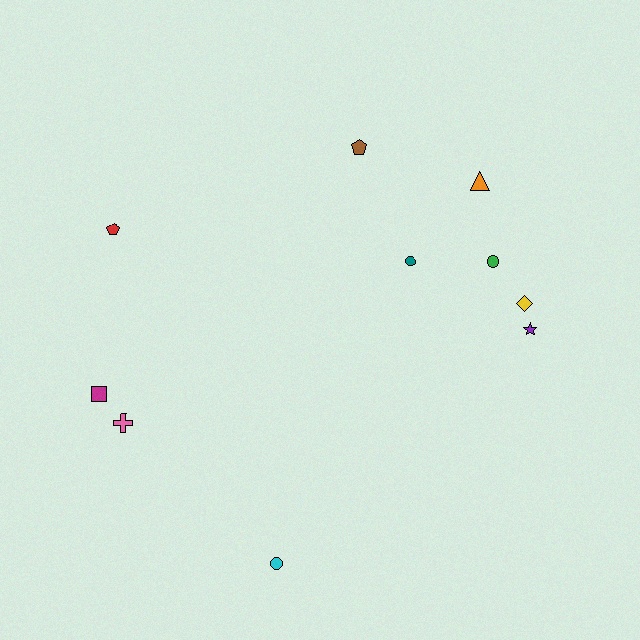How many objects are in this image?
There are 10 objects.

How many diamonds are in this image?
There is 1 diamond.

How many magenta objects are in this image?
There is 1 magenta object.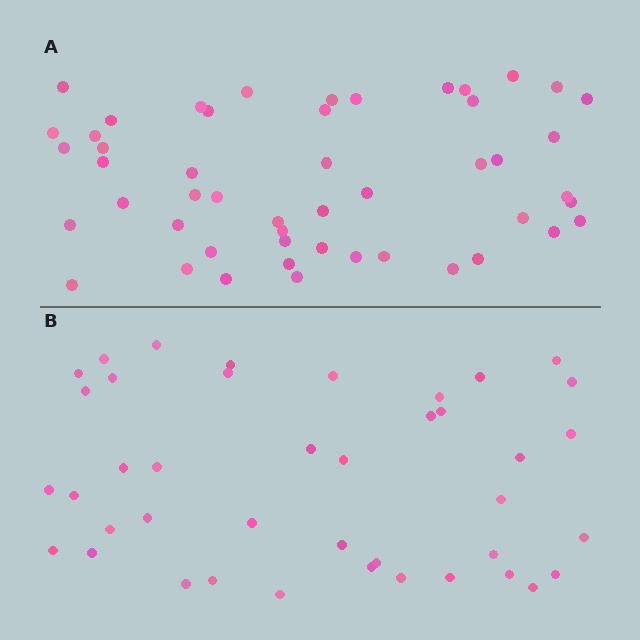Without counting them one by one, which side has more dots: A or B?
Region A (the top region) has more dots.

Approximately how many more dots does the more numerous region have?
Region A has roughly 8 or so more dots than region B.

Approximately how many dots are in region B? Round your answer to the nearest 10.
About 40 dots. (The exact count is 41, which rounds to 40.)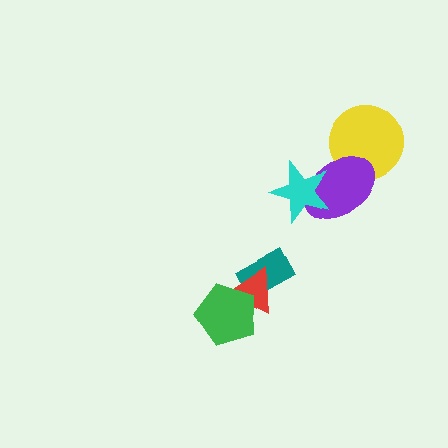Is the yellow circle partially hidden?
Yes, it is partially covered by another shape.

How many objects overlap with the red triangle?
2 objects overlap with the red triangle.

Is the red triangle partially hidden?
Yes, it is partially covered by another shape.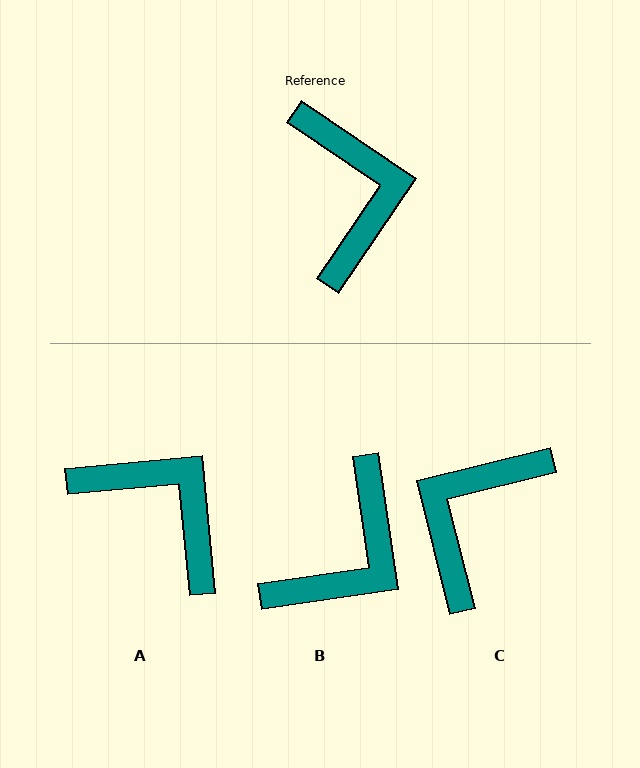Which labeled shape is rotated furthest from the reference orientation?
C, about 138 degrees away.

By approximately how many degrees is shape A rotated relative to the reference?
Approximately 40 degrees counter-clockwise.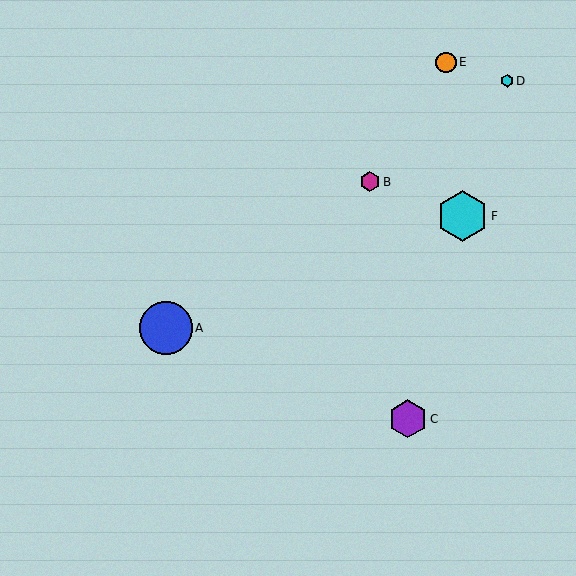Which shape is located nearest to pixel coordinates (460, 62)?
The orange circle (labeled E) at (446, 62) is nearest to that location.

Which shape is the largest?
The blue circle (labeled A) is the largest.